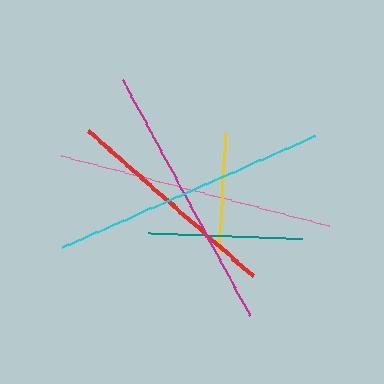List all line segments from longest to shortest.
From longest to shortest: cyan, pink, magenta, red, teal, yellow.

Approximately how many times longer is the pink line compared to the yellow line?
The pink line is approximately 2.3 times the length of the yellow line.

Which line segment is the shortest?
The yellow line is the shortest at approximately 118 pixels.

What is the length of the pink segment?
The pink segment is approximately 276 pixels long.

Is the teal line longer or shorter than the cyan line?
The cyan line is longer than the teal line.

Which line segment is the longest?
The cyan line is the longest at approximately 277 pixels.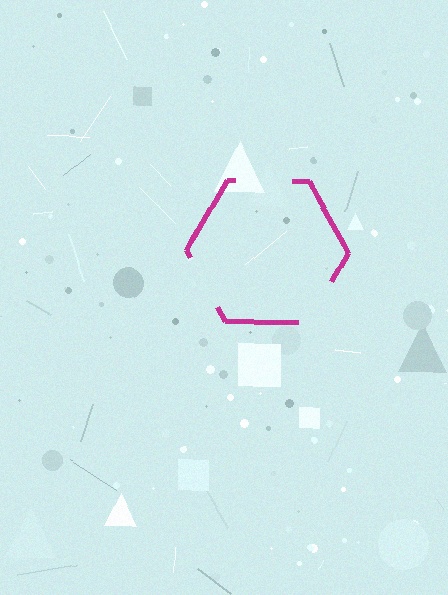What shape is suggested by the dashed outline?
The dashed outline suggests a hexagon.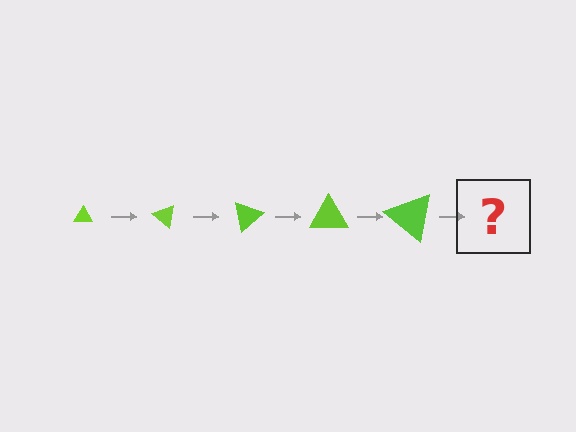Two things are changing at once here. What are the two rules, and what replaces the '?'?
The two rules are that the triangle grows larger each step and it rotates 40 degrees each step. The '?' should be a triangle, larger than the previous one and rotated 200 degrees from the start.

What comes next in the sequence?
The next element should be a triangle, larger than the previous one and rotated 200 degrees from the start.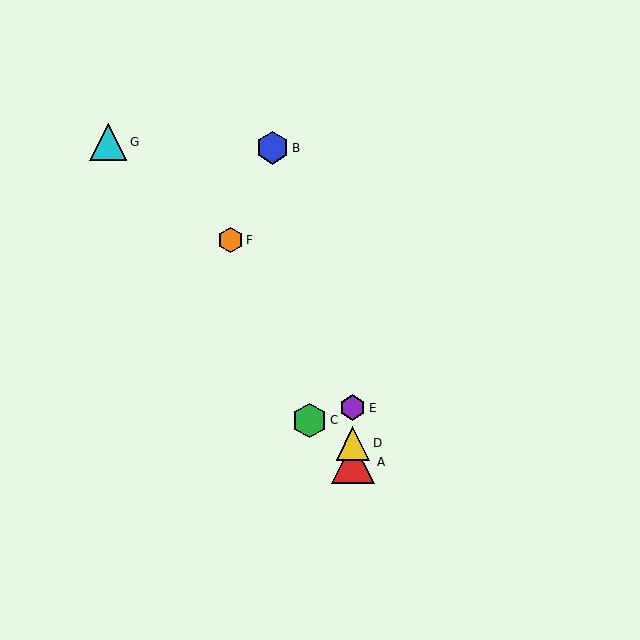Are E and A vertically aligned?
Yes, both are at x≈353.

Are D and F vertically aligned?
No, D is at x≈353 and F is at x≈231.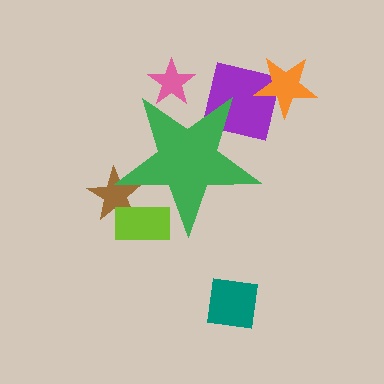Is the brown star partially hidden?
Yes, the brown star is partially hidden behind the green star.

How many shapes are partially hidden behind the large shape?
4 shapes are partially hidden.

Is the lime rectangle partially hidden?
Yes, the lime rectangle is partially hidden behind the green star.